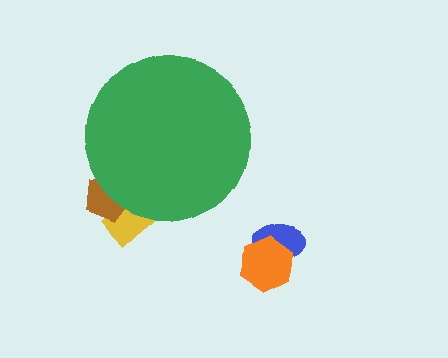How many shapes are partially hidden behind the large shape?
2 shapes are partially hidden.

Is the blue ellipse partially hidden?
No, the blue ellipse is fully visible.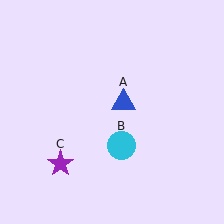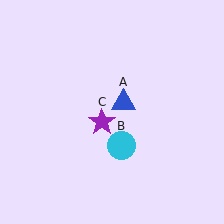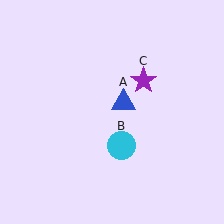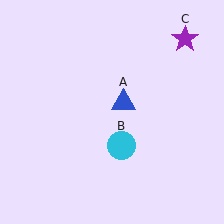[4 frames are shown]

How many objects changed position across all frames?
1 object changed position: purple star (object C).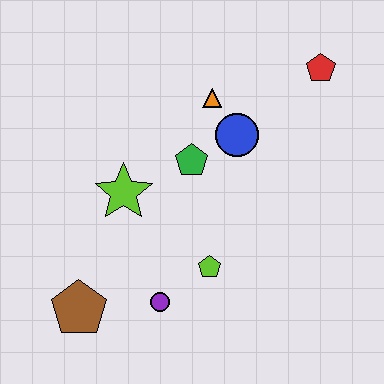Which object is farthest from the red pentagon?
The brown pentagon is farthest from the red pentagon.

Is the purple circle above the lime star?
No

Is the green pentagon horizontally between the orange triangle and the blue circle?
No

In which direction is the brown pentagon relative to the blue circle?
The brown pentagon is below the blue circle.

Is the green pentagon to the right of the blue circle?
No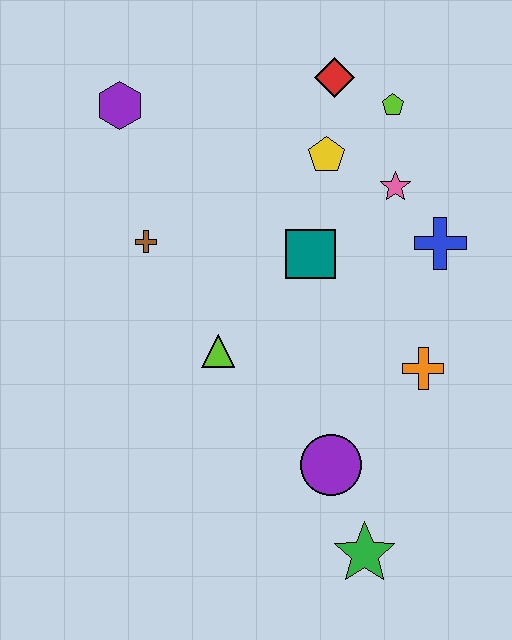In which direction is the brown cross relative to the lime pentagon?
The brown cross is to the left of the lime pentagon.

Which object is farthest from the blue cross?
The purple hexagon is farthest from the blue cross.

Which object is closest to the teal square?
The yellow pentagon is closest to the teal square.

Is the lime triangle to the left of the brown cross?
No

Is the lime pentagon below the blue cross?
No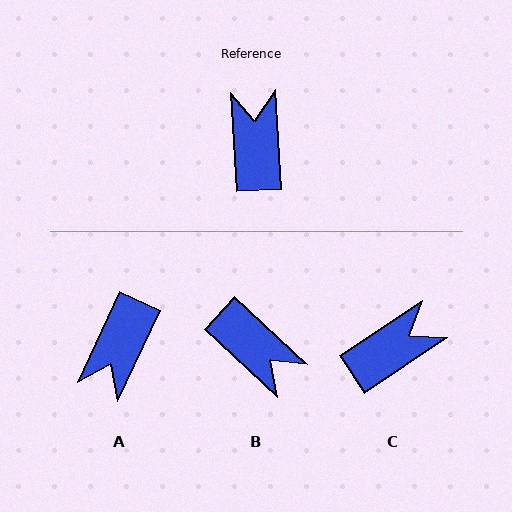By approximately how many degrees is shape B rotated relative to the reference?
Approximately 136 degrees clockwise.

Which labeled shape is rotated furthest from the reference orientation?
A, about 152 degrees away.